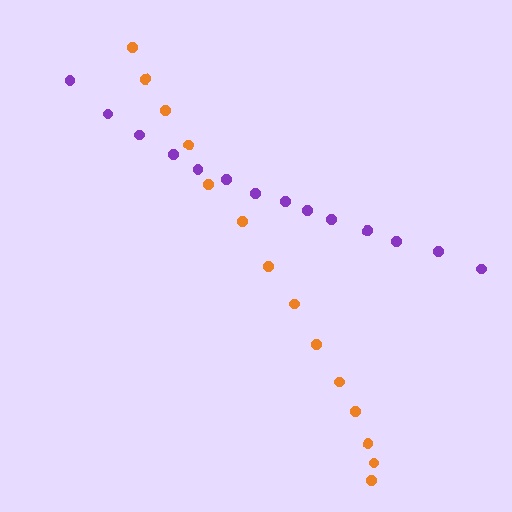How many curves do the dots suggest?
There are 2 distinct paths.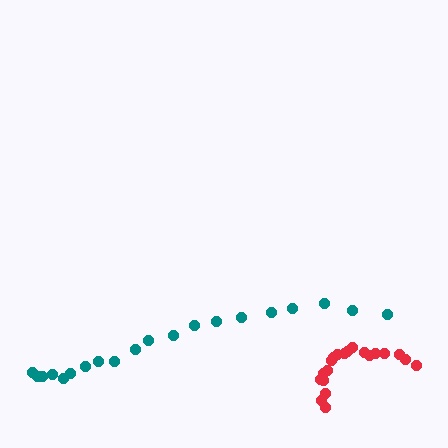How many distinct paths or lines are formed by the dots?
There are 2 distinct paths.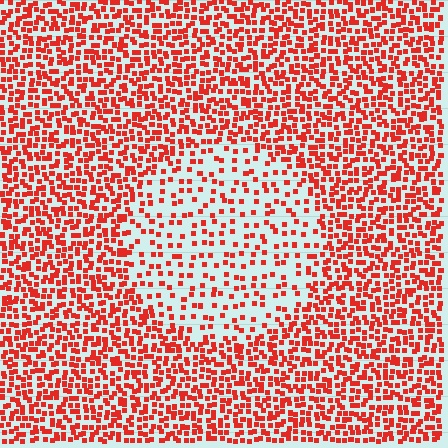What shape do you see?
I see a circle.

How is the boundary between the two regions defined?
The boundary is defined by a change in element density (approximately 2.3x ratio). All elements are the same color, size, and shape.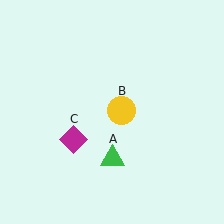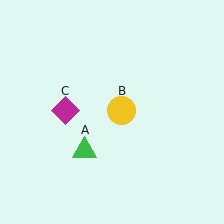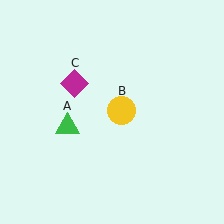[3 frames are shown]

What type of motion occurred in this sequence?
The green triangle (object A), magenta diamond (object C) rotated clockwise around the center of the scene.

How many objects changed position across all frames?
2 objects changed position: green triangle (object A), magenta diamond (object C).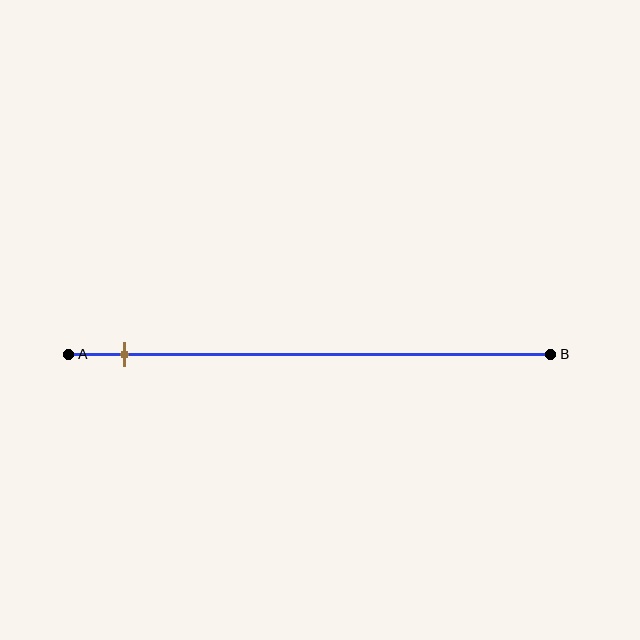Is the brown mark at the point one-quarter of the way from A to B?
No, the mark is at about 10% from A, not at the 25% one-quarter point.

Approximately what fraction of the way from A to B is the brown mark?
The brown mark is approximately 10% of the way from A to B.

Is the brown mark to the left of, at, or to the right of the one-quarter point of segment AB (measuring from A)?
The brown mark is to the left of the one-quarter point of segment AB.